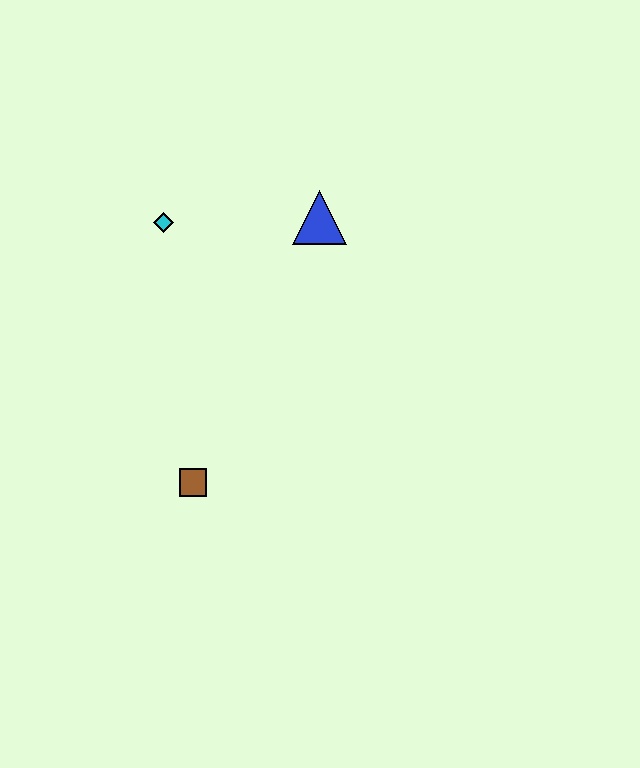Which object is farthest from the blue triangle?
The brown square is farthest from the blue triangle.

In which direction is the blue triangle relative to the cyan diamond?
The blue triangle is to the right of the cyan diamond.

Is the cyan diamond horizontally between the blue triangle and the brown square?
No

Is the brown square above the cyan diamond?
No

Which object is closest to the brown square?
The cyan diamond is closest to the brown square.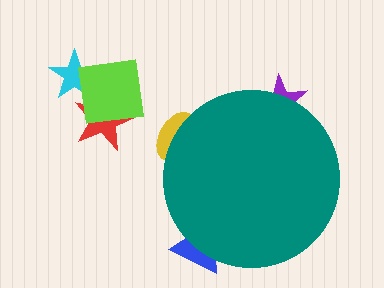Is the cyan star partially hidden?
No, the cyan star is fully visible.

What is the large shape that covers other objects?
A teal circle.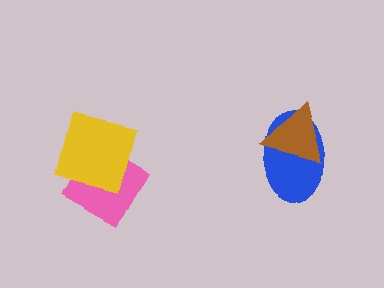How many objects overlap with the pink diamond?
1 object overlaps with the pink diamond.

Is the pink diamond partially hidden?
Yes, it is partially covered by another shape.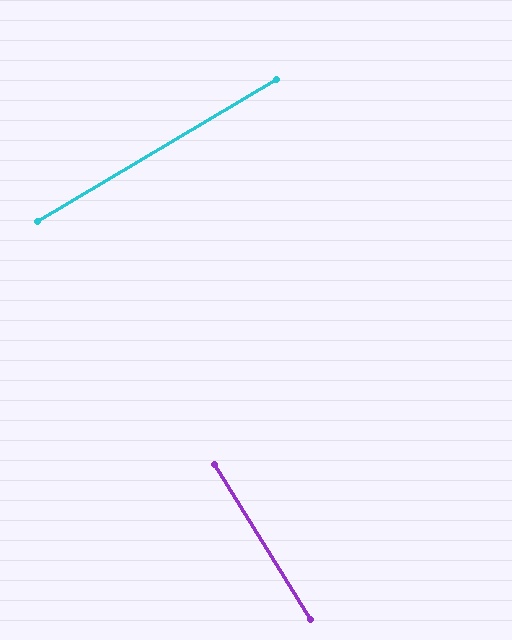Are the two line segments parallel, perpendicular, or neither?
Perpendicular — they meet at approximately 89°.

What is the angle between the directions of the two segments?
Approximately 89 degrees.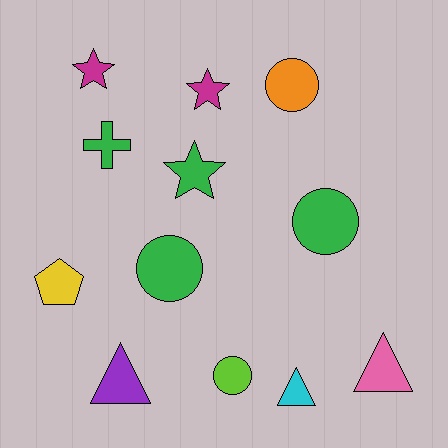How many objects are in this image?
There are 12 objects.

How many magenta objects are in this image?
There are 2 magenta objects.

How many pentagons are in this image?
There is 1 pentagon.